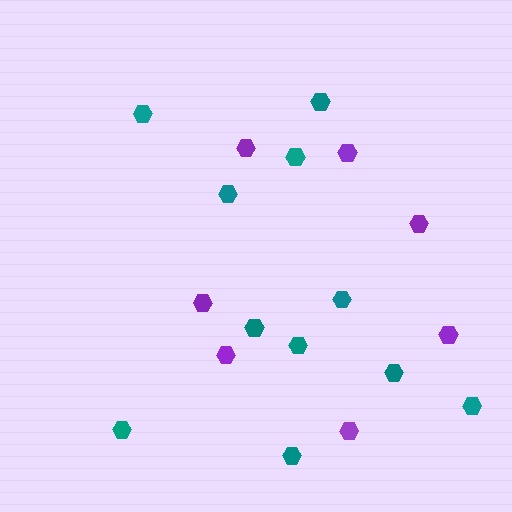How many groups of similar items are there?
There are 2 groups: one group of purple hexagons (7) and one group of teal hexagons (11).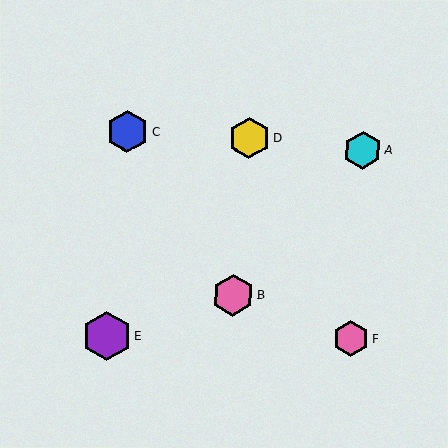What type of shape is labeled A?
Shape A is a cyan hexagon.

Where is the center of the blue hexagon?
The center of the blue hexagon is at (127, 132).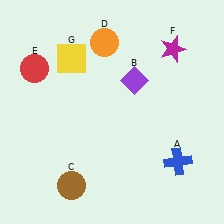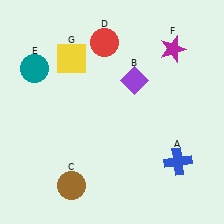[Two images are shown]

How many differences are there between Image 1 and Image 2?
There are 2 differences between the two images.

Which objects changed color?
D changed from orange to red. E changed from red to teal.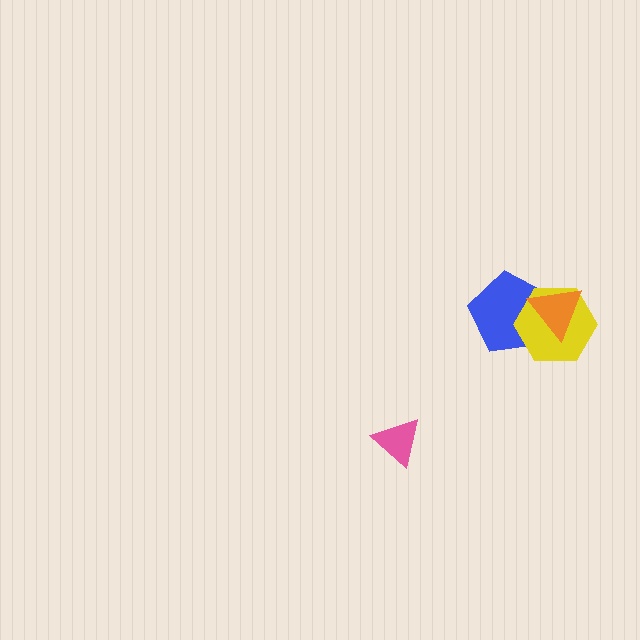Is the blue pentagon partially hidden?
Yes, it is partially covered by another shape.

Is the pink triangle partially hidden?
No, no other shape covers it.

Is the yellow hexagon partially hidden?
Yes, it is partially covered by another shape.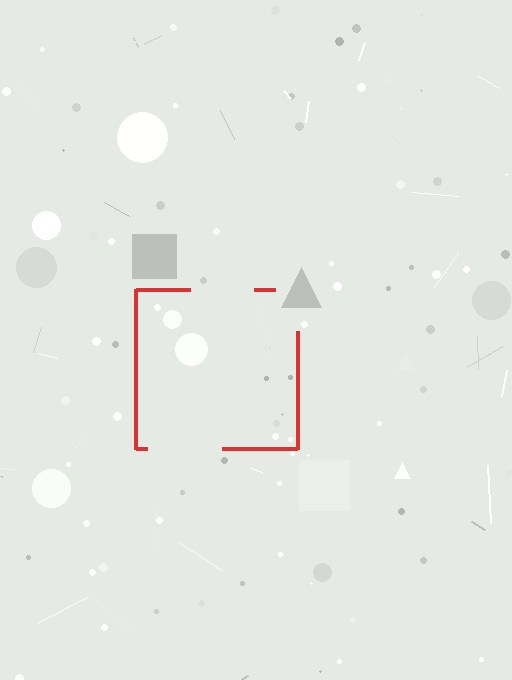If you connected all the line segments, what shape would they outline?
They would outline a square.